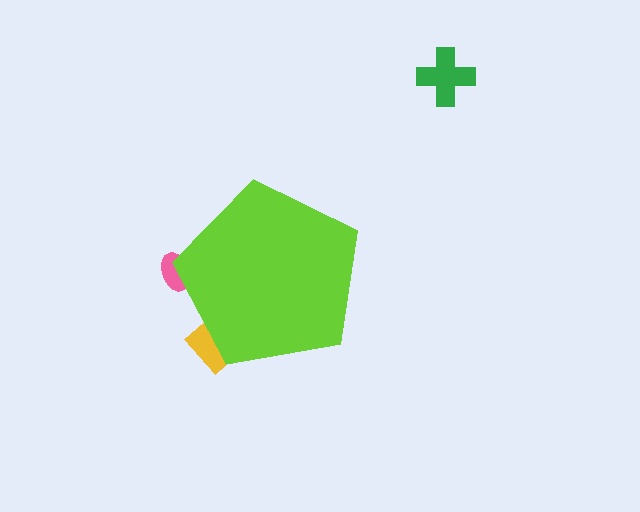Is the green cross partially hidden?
No, the green cross is fully visible.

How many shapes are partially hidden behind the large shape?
2 shapes are partially hidden.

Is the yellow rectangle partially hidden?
Yes, the yellow rectangle is partially hidden behind the lime pentagon.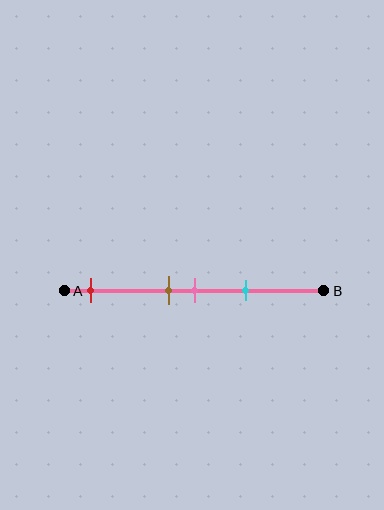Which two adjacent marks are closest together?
The brown and pink marks are the closest adjacent pair.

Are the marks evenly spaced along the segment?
No, the marks are not evenly spaced.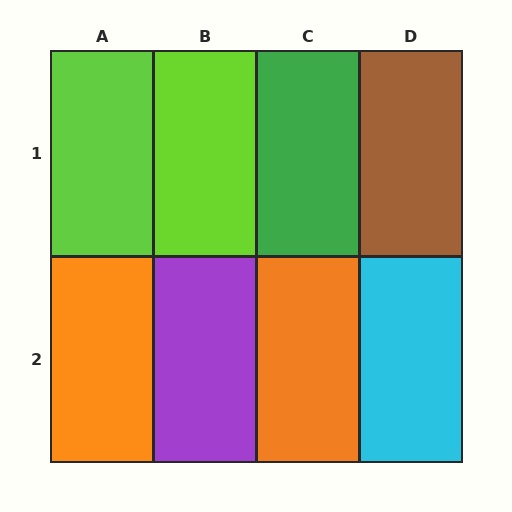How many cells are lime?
2 cells are lime.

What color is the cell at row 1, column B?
Lime.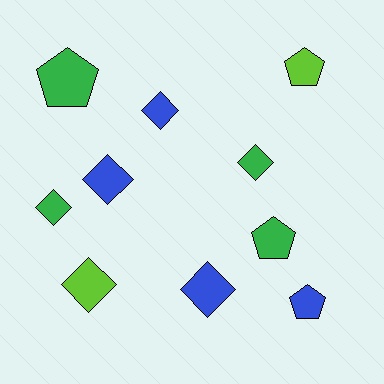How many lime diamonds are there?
There is 1 lime diamond.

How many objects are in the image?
There are 10 objects.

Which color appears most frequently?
Blue, with 4 objects.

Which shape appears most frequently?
Diamond, with 6 objects.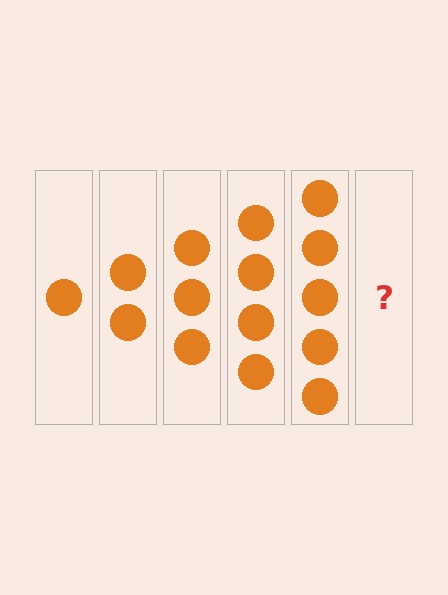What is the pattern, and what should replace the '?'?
The pattern is that each step adds one more circle. The '?' should be 6 circles.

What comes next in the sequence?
The next element should be 6 circles.